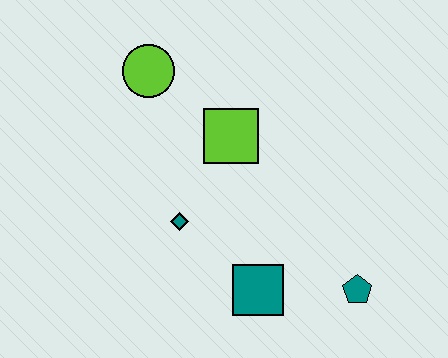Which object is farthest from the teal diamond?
The teal pentagon is farthest from the teal diamond.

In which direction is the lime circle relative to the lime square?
The lime circle is to the left of the lime square.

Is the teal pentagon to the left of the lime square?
No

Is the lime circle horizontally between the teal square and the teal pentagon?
No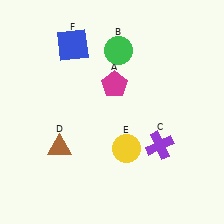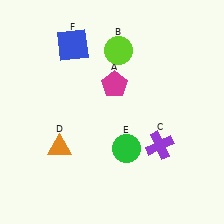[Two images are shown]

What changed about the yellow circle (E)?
In Image 1, E is yellow. In Image 2, it changed to green.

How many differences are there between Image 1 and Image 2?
There are 3 differences between the two images.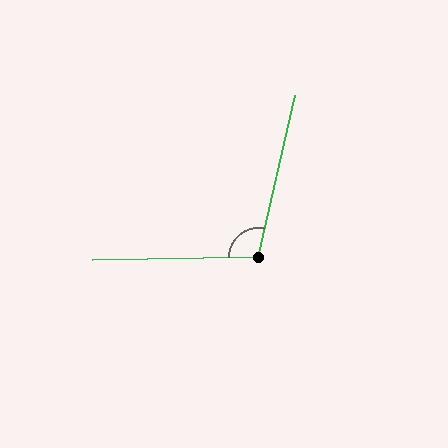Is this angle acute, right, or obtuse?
It is obtuse.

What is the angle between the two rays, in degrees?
Approximately 104 degrees.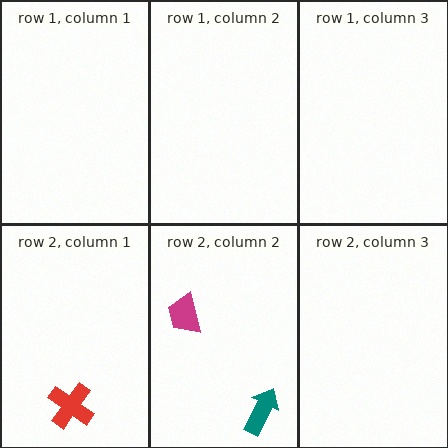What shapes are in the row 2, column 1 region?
The red cross.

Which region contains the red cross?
The row 2, column 1 region.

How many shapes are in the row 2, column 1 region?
1.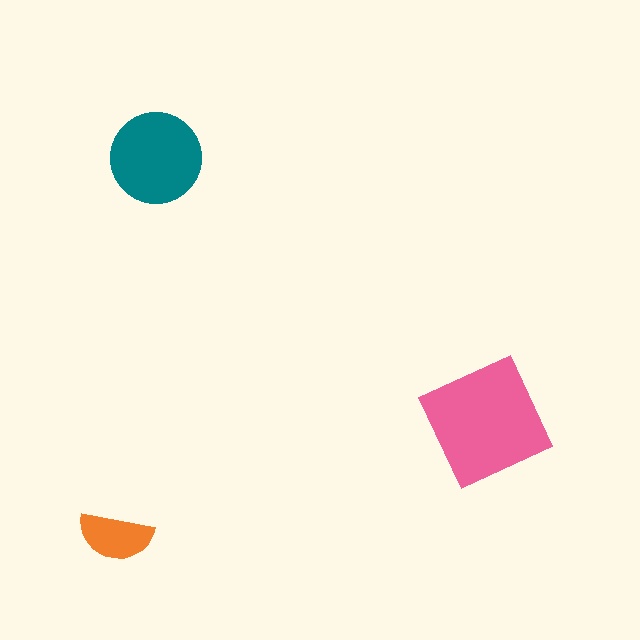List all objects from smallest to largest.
The orange semicircle, the teal circle, the pink square.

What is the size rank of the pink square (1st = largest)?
1st.